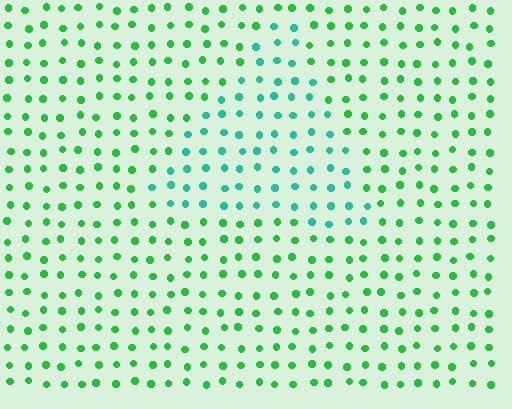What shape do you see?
I see a triangle.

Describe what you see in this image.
The image is filled with small green elements in a uniform arrangement. A triangle-shaped region is visible where the elements are tinted to a slightly different hue, forming a subtle color boundary.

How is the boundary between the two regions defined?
The boundary is defined purely by a slight shift in hue (about 38 degrees). Spacing, size, and orientation are identical on both sides.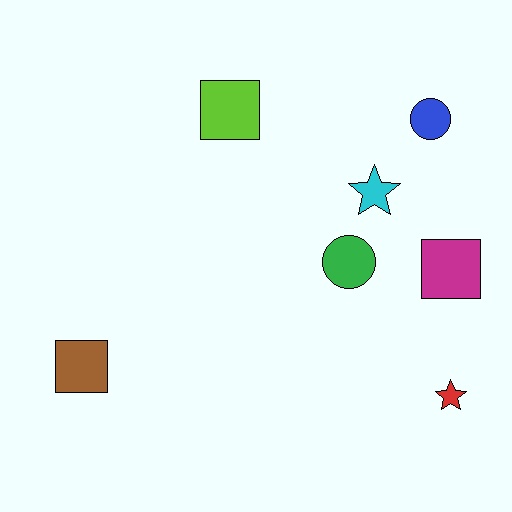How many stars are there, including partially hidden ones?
There are 2 stars.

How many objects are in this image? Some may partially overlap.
There are 7 objects.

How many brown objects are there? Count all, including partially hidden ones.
There is 1 brown object.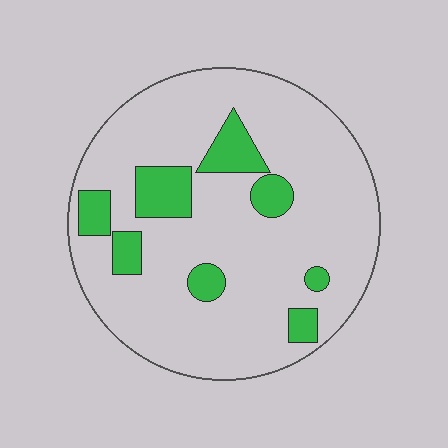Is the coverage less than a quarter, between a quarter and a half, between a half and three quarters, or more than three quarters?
Less than a quarter.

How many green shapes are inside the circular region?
8.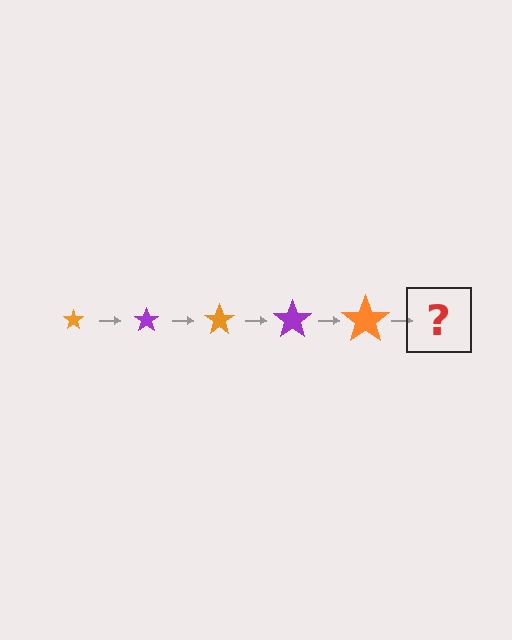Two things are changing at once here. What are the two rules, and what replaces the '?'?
The two rules are that the star grows larger each step and the color cycles through orange and purple. The '?' should be a purple star, larger than the previous one.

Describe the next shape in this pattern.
It should be a purple star, larger than the previous one.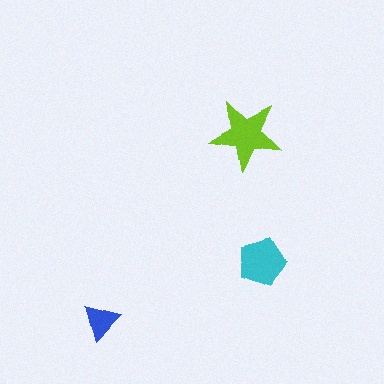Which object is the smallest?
The blue triangle.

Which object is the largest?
The lime star.